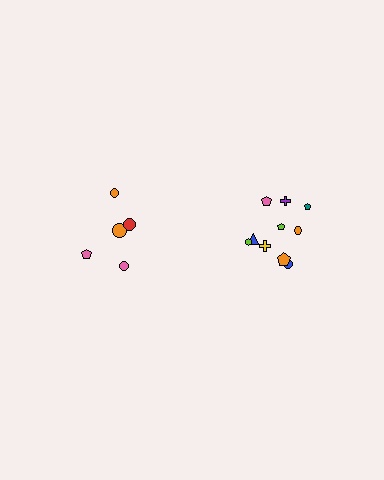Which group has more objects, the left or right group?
The right group.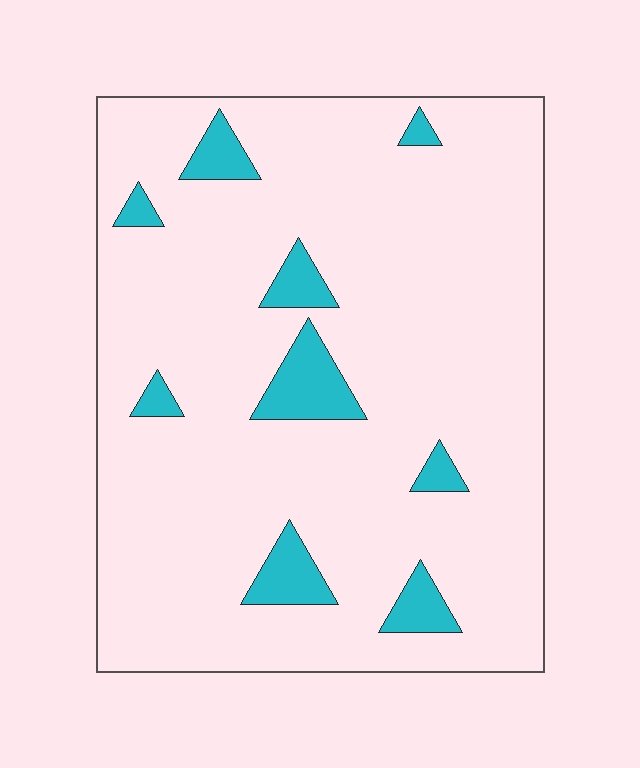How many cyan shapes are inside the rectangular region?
9.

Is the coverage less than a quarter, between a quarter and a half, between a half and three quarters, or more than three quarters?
Less than a quarter.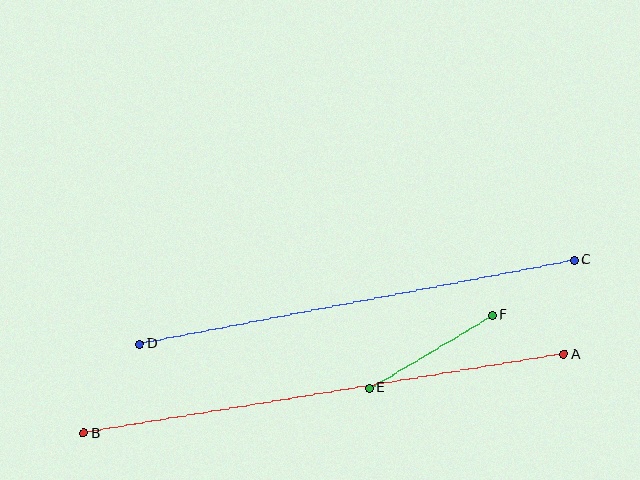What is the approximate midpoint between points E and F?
The midpoint is at approximately (431, 352) pixels.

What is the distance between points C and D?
The distance is approximately 443 pixels.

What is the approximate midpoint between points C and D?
The midpoint is at approximately (357, 302) pixels.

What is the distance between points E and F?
The distance is approximately 143 pixels.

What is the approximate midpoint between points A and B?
The midpoint is at approximately (324, 394) pixels.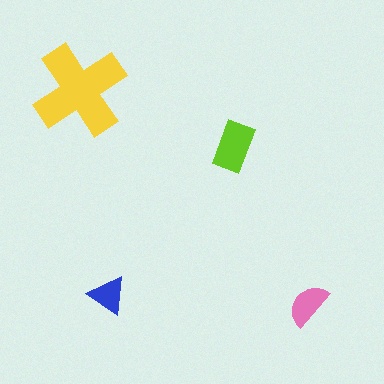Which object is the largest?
The yellow cross.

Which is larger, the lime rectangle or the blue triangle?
The lime rectangle.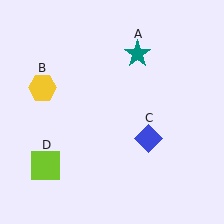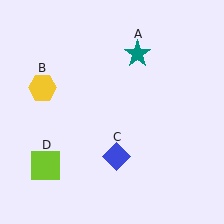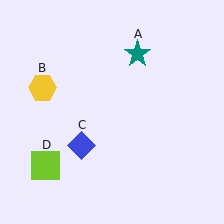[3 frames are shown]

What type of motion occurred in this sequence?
The blue diamond (object C) rotated clockwise around the center of the scene.